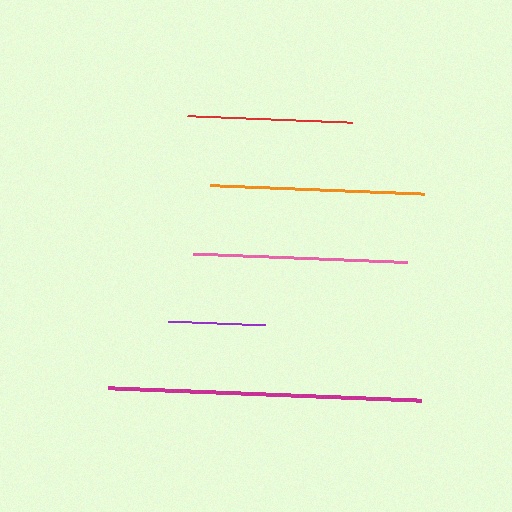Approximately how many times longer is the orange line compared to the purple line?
The orange line is approximately 2.2 times the length of the purple line.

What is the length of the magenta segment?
The magenta segment is approximately 314 pixels long.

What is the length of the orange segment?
The orange segment is approximately 214 pixels long.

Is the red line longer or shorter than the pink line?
The pink line is longer than the red line.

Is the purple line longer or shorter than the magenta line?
The magenta line is longer than the purple line.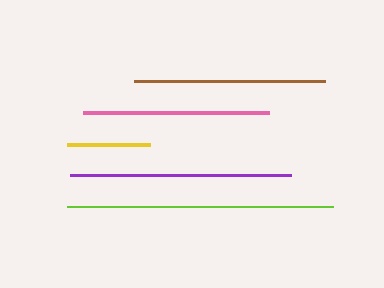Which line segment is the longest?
The lime line is the longest at approximately 265 pixels.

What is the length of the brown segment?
The brown segment is approximately 191 pixels long.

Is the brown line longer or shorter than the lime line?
The lime line is longer than the brown line.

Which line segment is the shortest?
The yellow line is the shortest at approximately 83 pixels.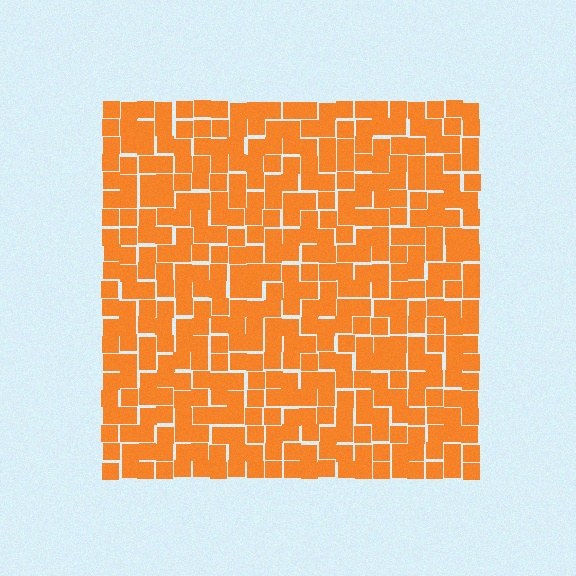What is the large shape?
The large shape is a square.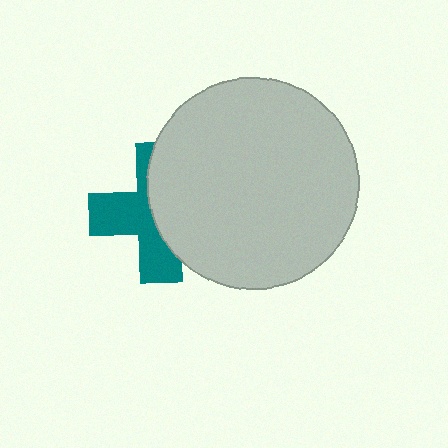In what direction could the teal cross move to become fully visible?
The teal cross could move left. That would shift it out from behind the light gray circle entirely.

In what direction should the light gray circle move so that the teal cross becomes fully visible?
The light gray circle should move right. That is the shortest direction to clear the overlap and leave the teal cross fully visible.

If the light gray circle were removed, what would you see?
You would see the complete teal cross.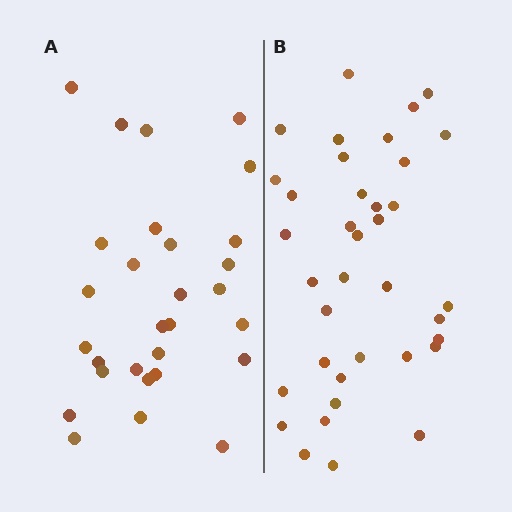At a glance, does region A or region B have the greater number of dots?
Region B (the right region) has more dots.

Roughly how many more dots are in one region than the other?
Region B has roughly 8 or so more dots than region A.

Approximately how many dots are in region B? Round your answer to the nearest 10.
About 40 dots. (The exact count is 37, which rounds to 40.)